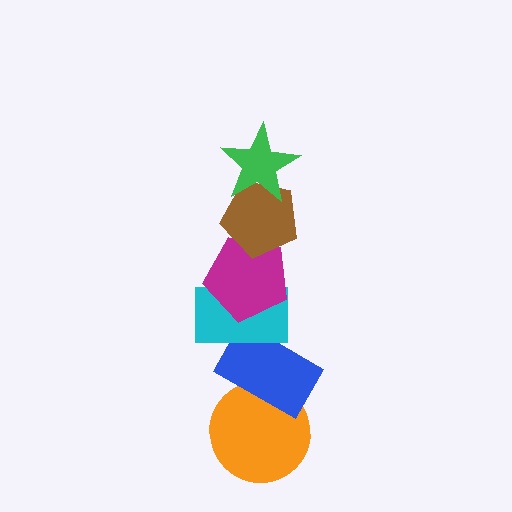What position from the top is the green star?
The green star is 1st from the top.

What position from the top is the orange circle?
The orange circle is 6th from the top.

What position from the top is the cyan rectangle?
The cyan rectangle is 4th from the top.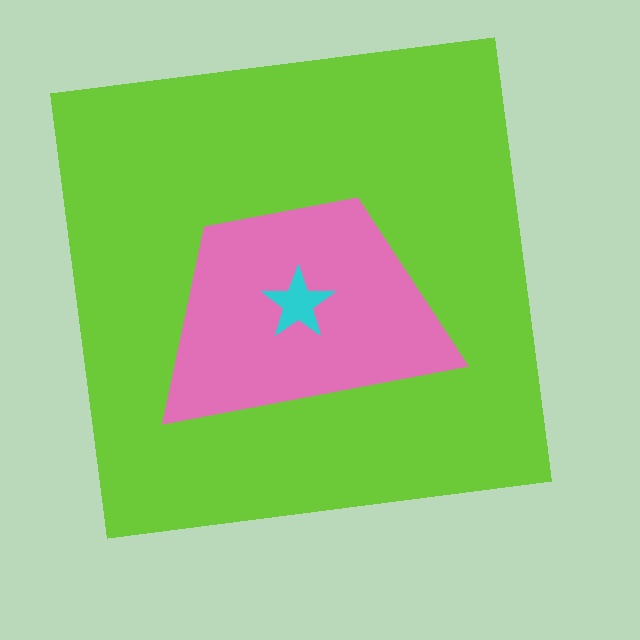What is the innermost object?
The cyan star.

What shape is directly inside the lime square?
The pink trapezoid.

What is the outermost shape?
The lime square.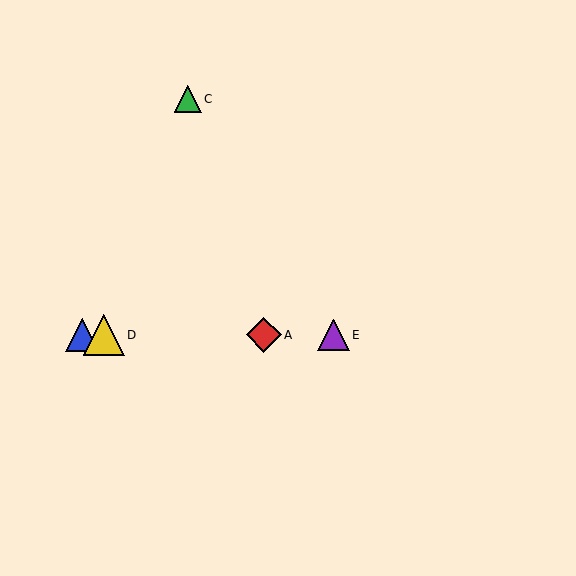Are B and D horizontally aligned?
Yes, both are at y≈335.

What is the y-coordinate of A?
Object A is at y≈335.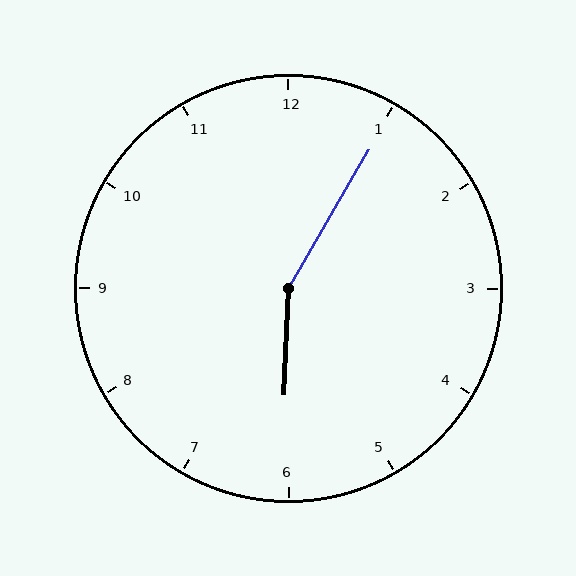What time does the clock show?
6:05.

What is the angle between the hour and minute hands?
Approximately 152 degrees.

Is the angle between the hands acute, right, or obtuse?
It is obtuse.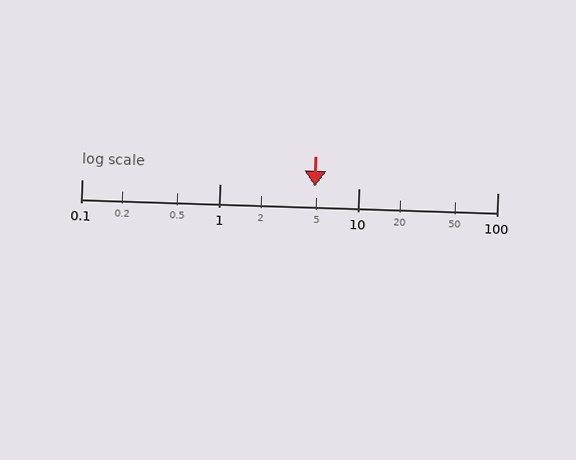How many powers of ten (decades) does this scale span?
The scale spans 3 decades, from 0.1 to 100.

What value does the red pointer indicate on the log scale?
The pointer indicates approximately 4.8.